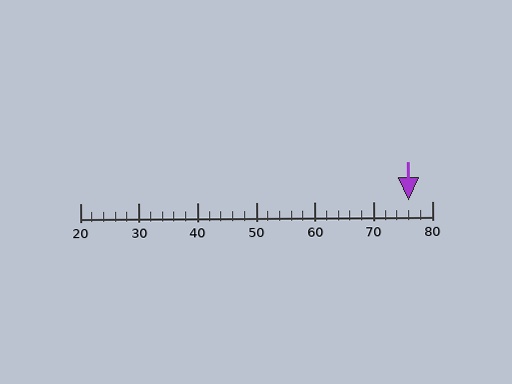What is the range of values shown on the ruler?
The ruler shows values from 20 to 80.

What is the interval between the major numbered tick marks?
The major tick marks are spaced 10 units apart.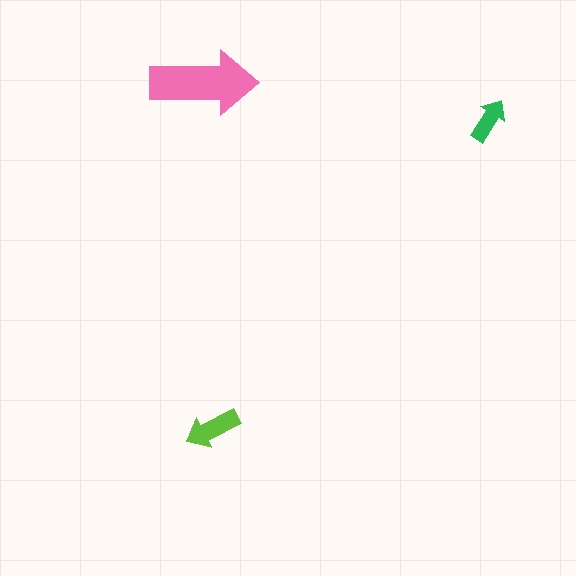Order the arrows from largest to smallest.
the pink one, the lime one, the green one.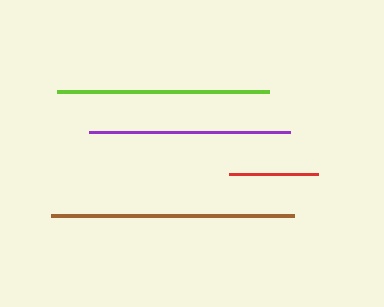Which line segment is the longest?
The brown line is the longest at approximately 243 pixels.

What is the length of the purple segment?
The purple segment is approximately 200 pixels long.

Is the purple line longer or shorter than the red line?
The purple line is longer than the red line.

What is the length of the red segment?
The red segment is approximately 89 pixels long.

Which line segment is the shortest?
The red line is the shortest at approximately 89 pixels.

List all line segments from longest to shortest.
From longest to shortest: brown, lime, purple, red.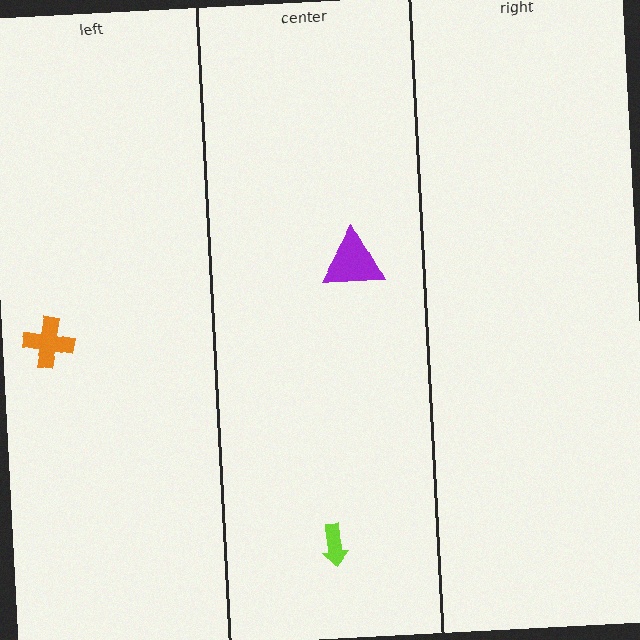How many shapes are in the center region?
2.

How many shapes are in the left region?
1.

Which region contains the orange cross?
The left region.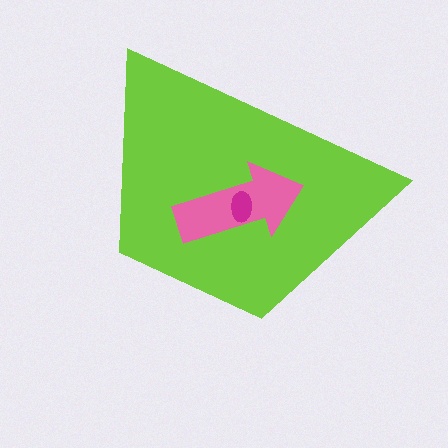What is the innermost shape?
The magenta ellipse.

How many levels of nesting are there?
3.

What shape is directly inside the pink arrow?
The magenta ellipse.